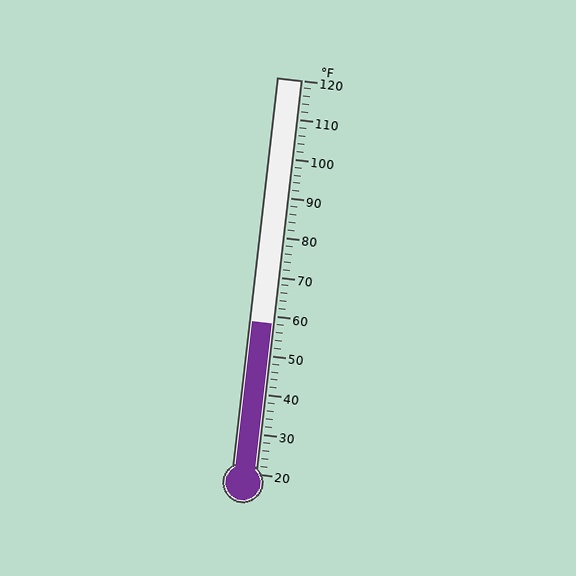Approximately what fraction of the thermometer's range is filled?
The thermometer is filled to approximately 40% of its range.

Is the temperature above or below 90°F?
The temperature is below 90°F.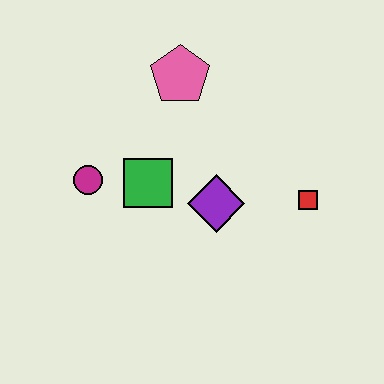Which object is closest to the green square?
The magenta circle is closest to the green square.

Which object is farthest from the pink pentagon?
The red square is farthest from the pink pentagon.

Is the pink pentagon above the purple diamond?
Yes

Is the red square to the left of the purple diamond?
No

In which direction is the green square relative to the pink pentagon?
The green square is below the pink pentagon.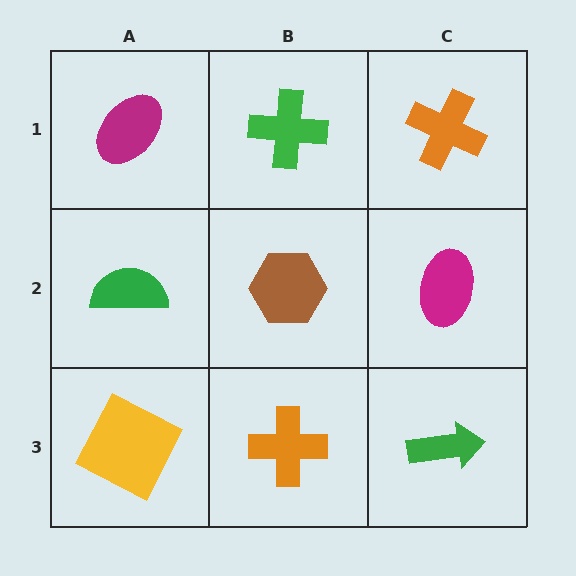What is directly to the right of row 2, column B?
A magenta ellipse.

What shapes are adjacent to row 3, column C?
A magenta ellipse (row 2, column C), an orange cross (row 3, column B).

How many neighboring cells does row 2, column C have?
3.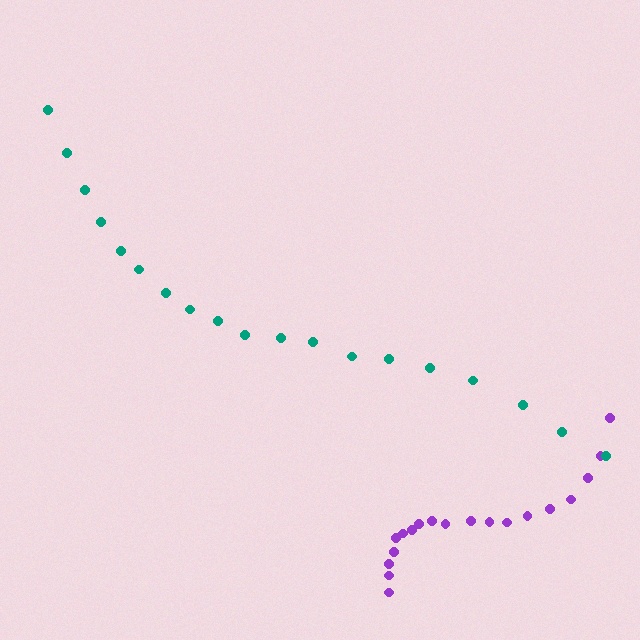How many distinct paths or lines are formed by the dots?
There are 2 distinct paths.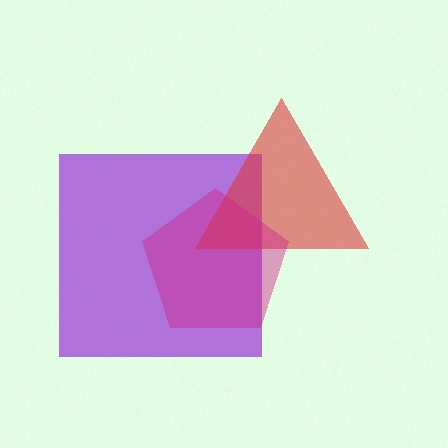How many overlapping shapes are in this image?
There are 3 overlapping shapes in the image.